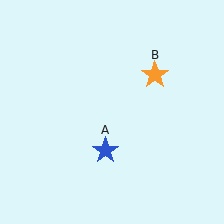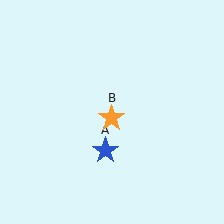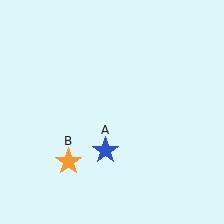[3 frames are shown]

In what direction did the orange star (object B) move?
The orange star (object B) moved down and to the left.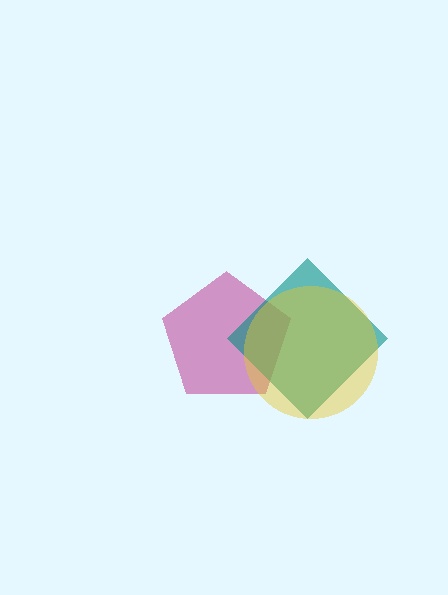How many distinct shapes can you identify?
There are 3 distinct shapes: a magenta pentagon, a teal diamond, a yellow circle.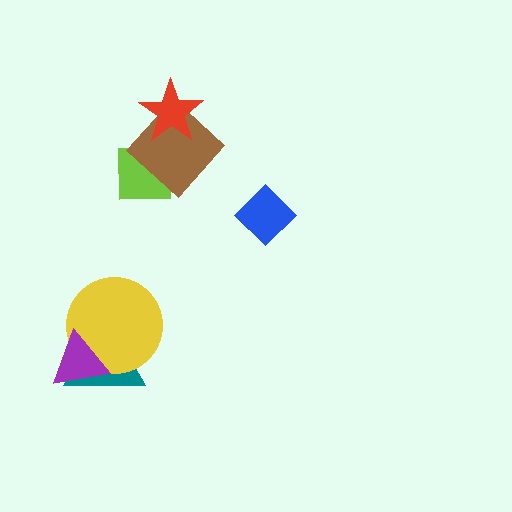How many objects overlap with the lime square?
1 object overlaps with the lime square.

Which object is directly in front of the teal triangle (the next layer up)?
The yellow circle is directly in front of the teal triangle.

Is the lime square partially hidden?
Yes, it is partially covered by another shape.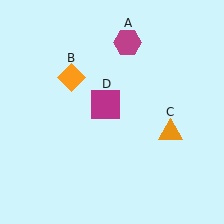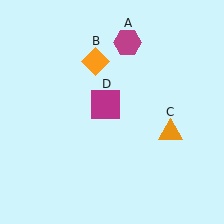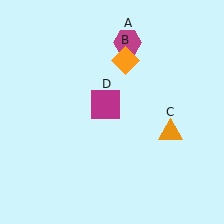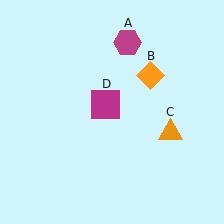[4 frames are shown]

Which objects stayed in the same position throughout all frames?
Magenta hexagon (object A) and orange triangle (object C) and magenta square (object D) remained stationary.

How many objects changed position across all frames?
1 object changed position: orange diamond (object B).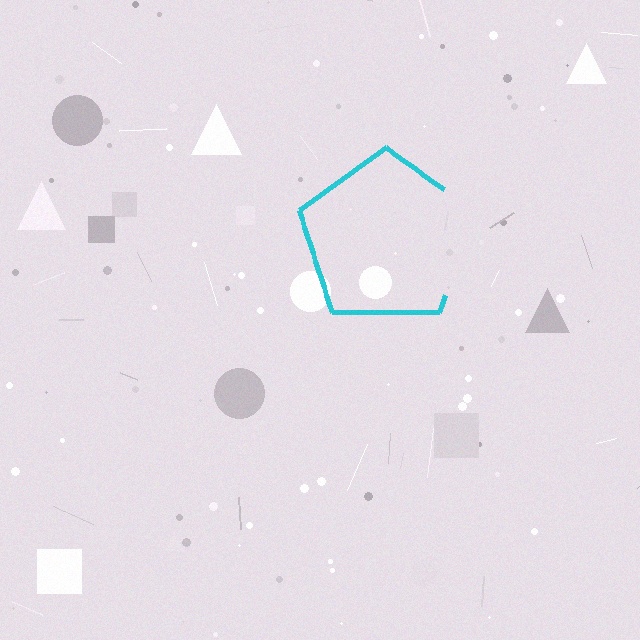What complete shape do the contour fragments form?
The contour fragments form a pentagon.